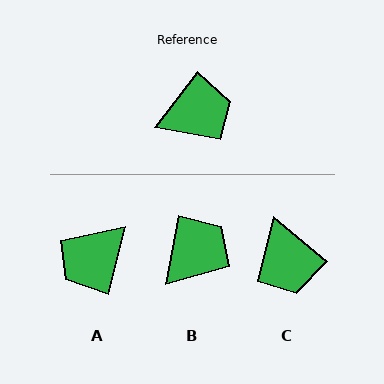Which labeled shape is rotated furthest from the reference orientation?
A, about 157 degrees away.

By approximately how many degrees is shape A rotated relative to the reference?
Approximately 157 degrees clockwise.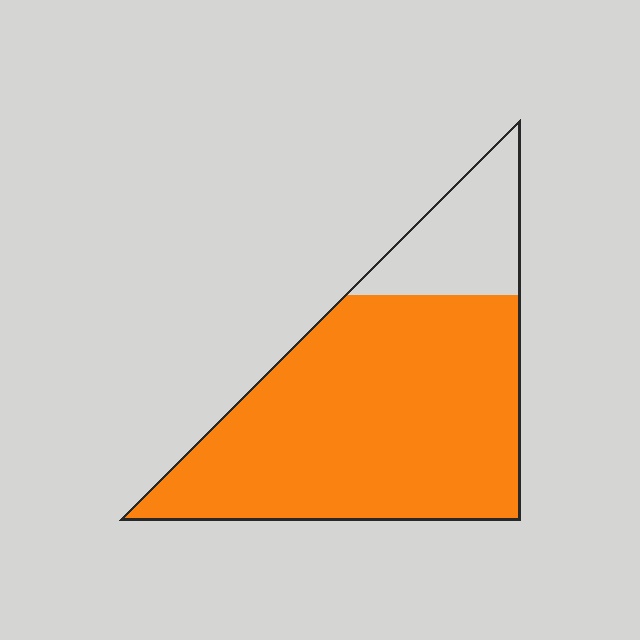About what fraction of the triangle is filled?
About four fifths (4/5).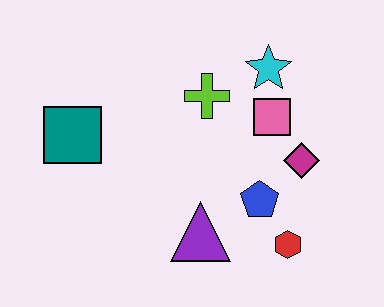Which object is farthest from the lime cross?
The red hexagon is farthest from the lime cross.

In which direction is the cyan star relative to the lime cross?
The cyan star is to the right of the lime cross.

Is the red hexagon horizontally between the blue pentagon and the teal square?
No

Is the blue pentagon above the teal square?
No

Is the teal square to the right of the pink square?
No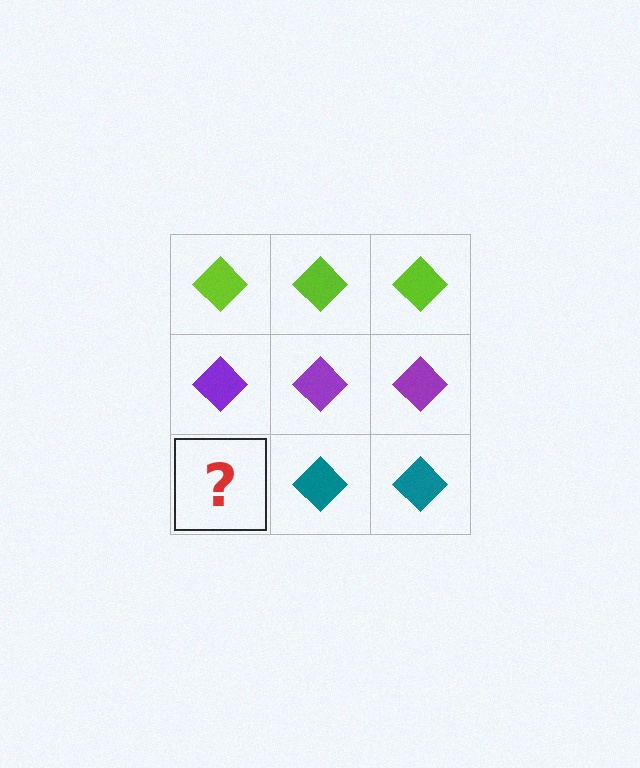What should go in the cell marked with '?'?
The missing cell should contain a teal diamond.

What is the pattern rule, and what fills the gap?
The rule is that each row has a consistent color. The gap should be filled with a teal diamond.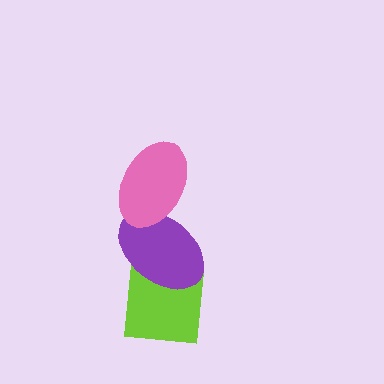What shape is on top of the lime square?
The purple ellipse is on top of the lime square.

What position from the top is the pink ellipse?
The pink ellipse is 1st from the top.